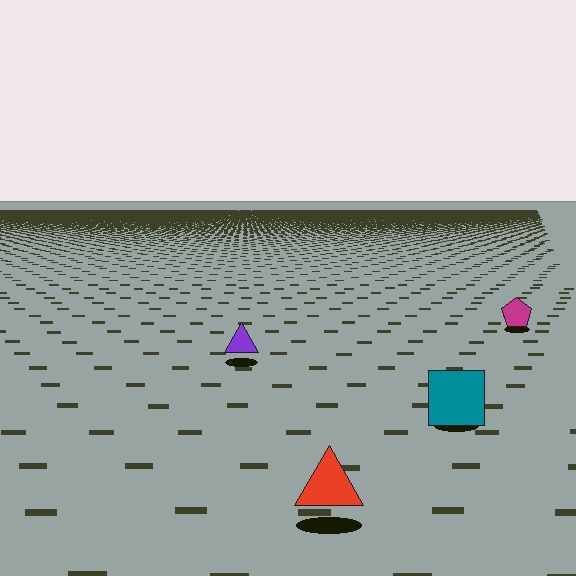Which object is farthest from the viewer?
The magenta pentagon is farthest from the viewer. It appears smaller and the ground texture around it is denser.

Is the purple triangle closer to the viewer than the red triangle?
No. The red triangle is closer — you can tell from the texture gradient: the ground texture is coarser near it.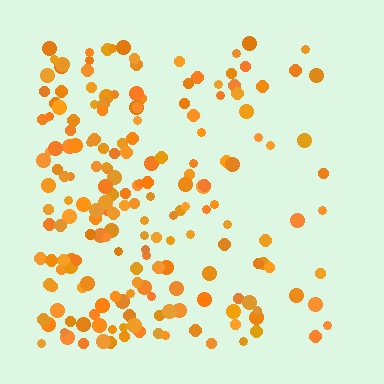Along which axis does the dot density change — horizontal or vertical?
Horizontal.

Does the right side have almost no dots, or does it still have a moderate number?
Still a moderate number, just noticeably fewer than the left.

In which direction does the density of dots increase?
From right to left, with the left side densest.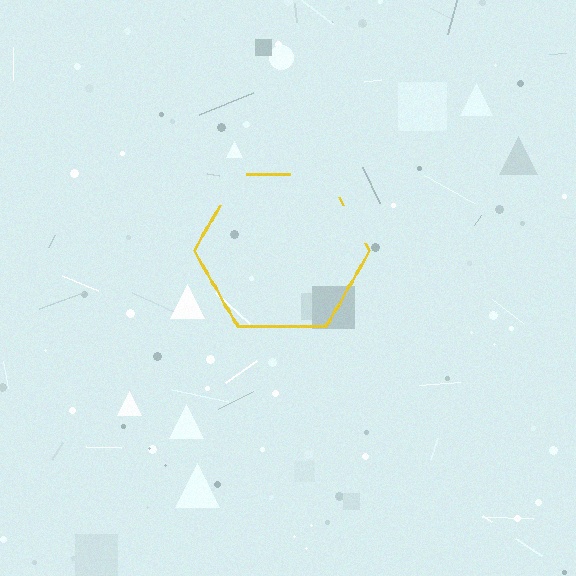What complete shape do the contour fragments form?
The contour fragments form a hexagon.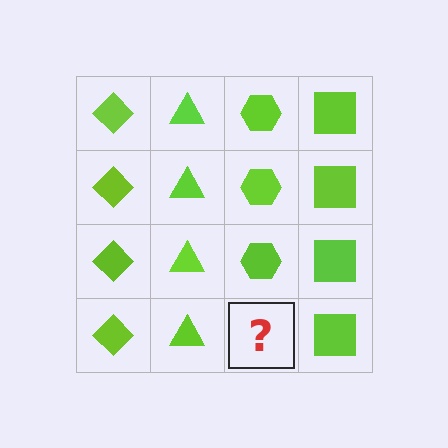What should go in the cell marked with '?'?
The missing cell should contain a lime hexagon.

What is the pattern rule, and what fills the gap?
The rule is that each column has a consistent shape. The gap should be filled with a lime hexagon.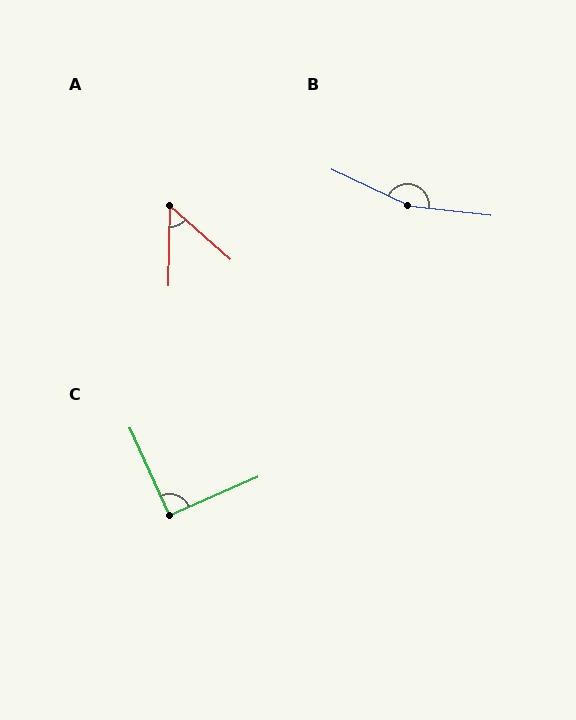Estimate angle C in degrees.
Approximately 90 degrees.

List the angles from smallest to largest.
A (50°), C (90°), B (161°).